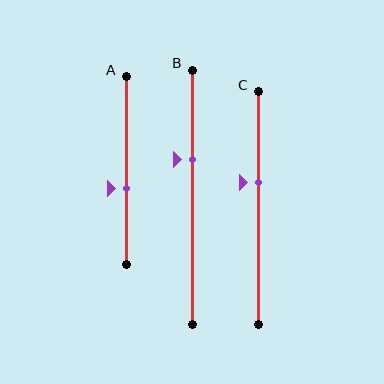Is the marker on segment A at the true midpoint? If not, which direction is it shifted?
No, the marker on segment A is shifted downward by about 10% of the segment length.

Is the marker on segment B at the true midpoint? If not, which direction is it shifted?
No, the marker on segment B is shifted upward by about 15% of the segment length.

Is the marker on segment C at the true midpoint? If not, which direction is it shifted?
No, the marker on segment C is shifted upward by about 11% of the segment length.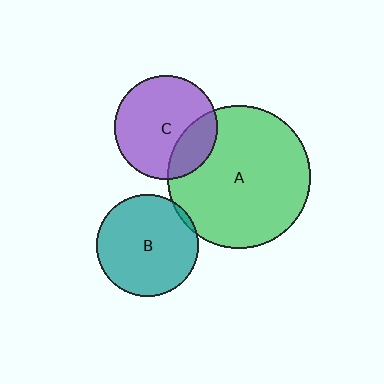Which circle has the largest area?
Circle A (green).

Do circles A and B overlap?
Yes.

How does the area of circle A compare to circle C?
Approximately 1.9 times.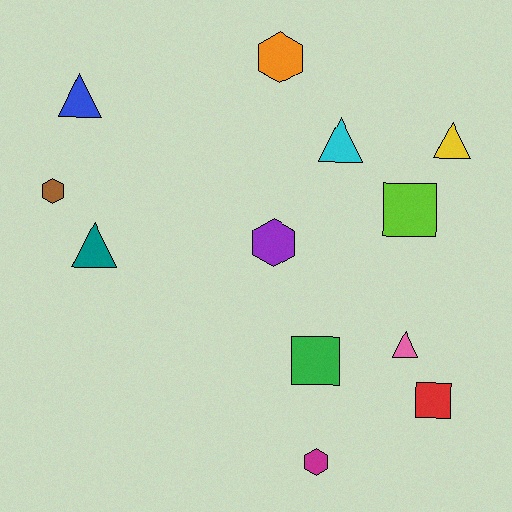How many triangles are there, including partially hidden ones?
There are 5 triangles.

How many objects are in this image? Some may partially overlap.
There are 12 objects.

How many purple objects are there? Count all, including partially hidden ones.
There is 1 purple object.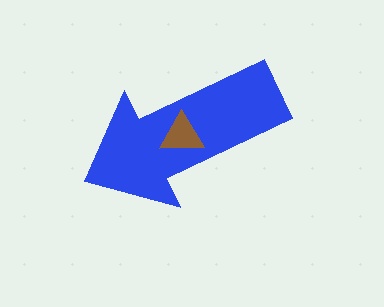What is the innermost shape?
The brown triangle.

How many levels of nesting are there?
2.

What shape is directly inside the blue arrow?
The brown triangle.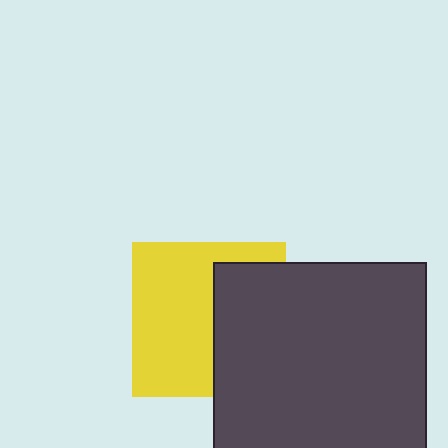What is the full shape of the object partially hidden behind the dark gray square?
The partially hidden object is a yellow square.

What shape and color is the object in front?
The object in front is a dark gray square.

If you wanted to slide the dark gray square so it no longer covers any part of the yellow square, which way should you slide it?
Slide it right — that is the most direct way to separate the two shapes.